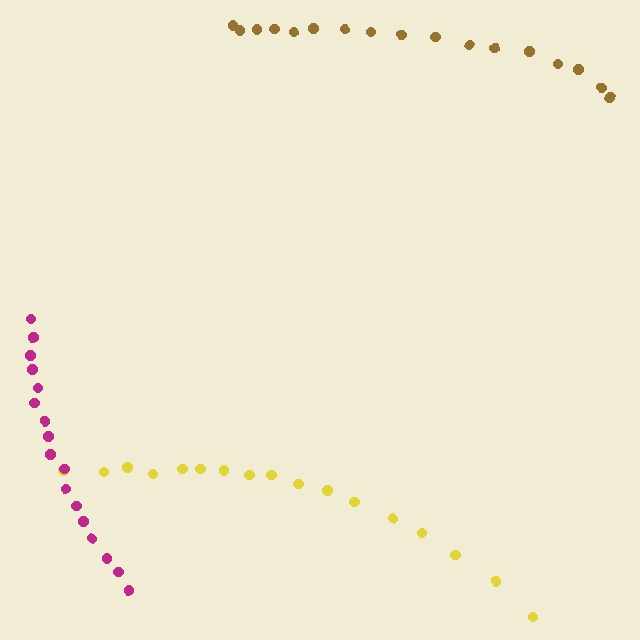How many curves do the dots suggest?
There are 3 distinct paths.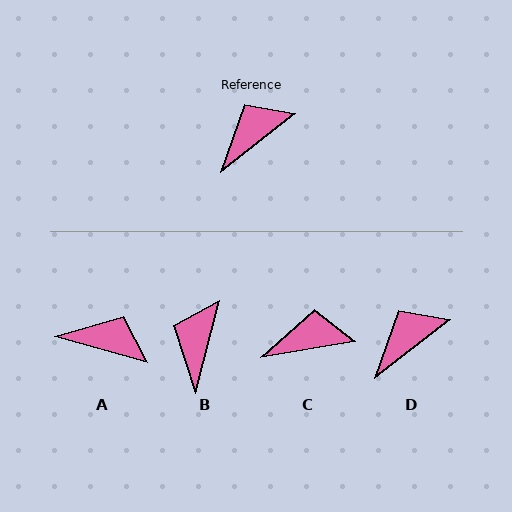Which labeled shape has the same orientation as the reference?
D.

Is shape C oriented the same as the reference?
No, it is off by about 29 degrees.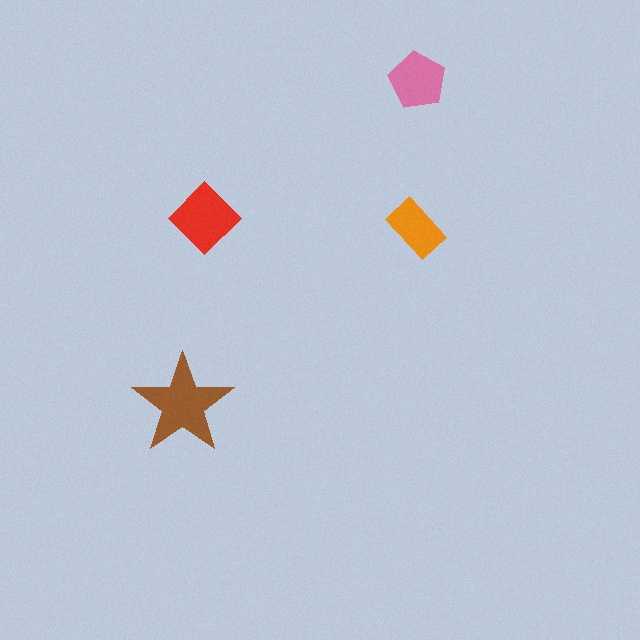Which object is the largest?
The brown star.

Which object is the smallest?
The orange rectangle.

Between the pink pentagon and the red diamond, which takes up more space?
The red diamond.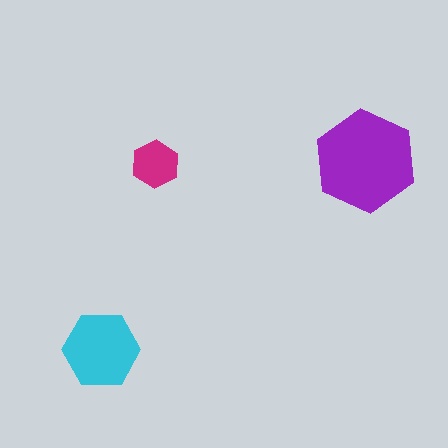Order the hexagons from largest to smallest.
the purple one, the cyan one, the magenta one.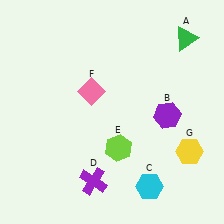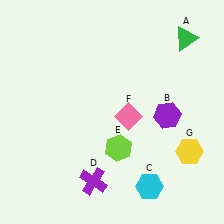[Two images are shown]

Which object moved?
The pink diamond (F) moved right.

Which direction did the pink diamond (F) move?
The pink diamond (F) moved right.